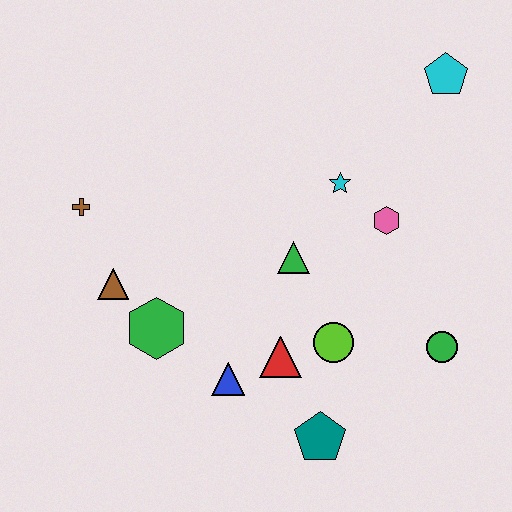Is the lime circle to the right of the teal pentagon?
Yes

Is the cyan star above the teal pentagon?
Yes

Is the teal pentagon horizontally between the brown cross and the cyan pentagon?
Yes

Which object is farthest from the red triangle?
The cyan pentagon is farthest from the red triangle.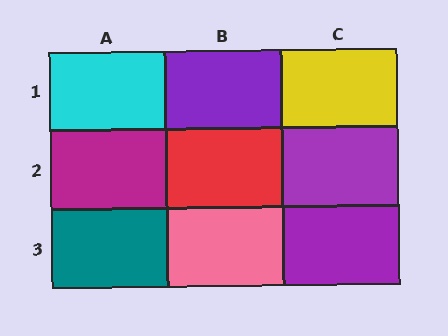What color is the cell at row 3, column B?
Pink.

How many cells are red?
1 cell is red.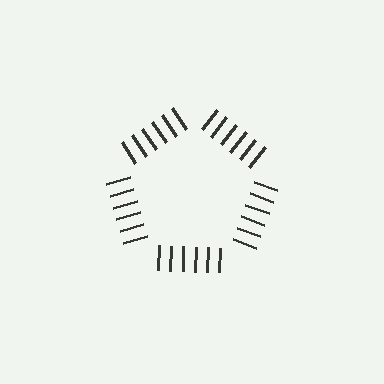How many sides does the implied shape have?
5 sides — the line-ends trace a pentagon.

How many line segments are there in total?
30 — 6 along each of the 5 edges.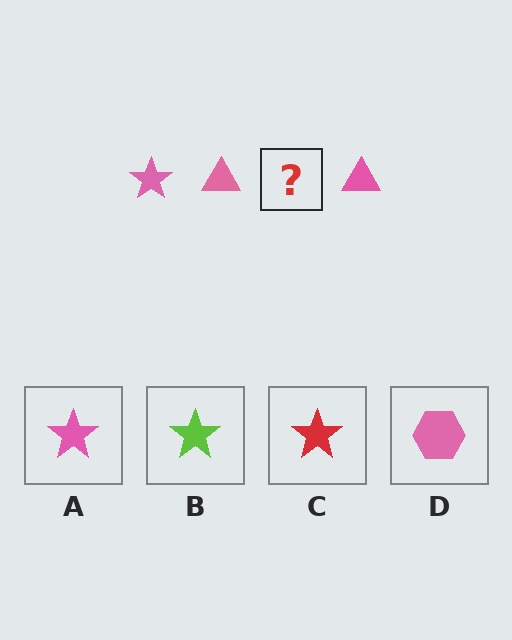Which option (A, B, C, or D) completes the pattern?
A.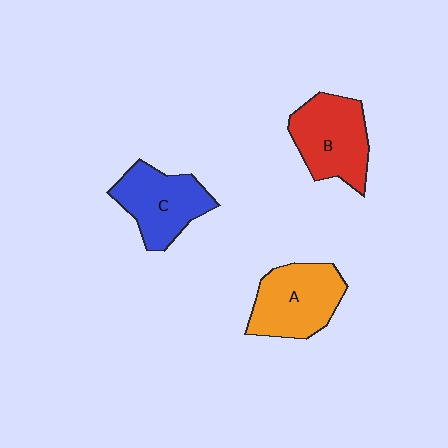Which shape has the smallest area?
Shape C (blue).